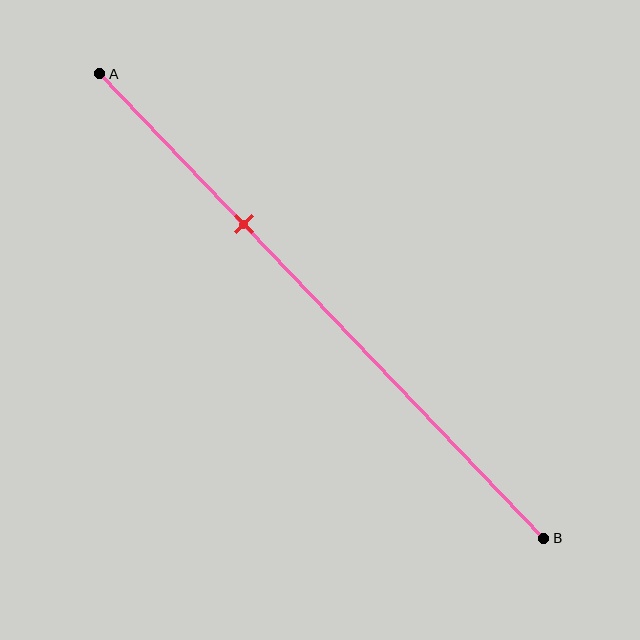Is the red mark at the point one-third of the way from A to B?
Yes, the mark is approximately at the one-third point.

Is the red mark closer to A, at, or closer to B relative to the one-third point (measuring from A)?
The red mark is approximately at the one-third point of segment AB.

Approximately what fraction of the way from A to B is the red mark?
The red mark is approximately 30% of the way from A to B.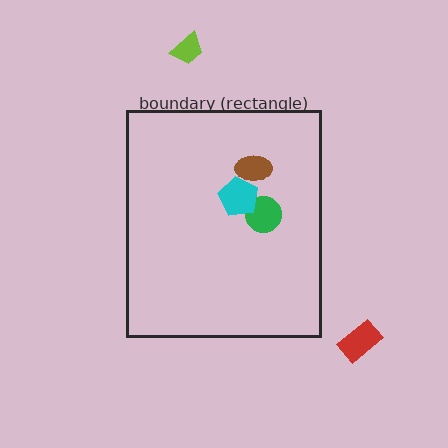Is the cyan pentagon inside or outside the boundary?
Inside.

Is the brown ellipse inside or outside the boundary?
Inside.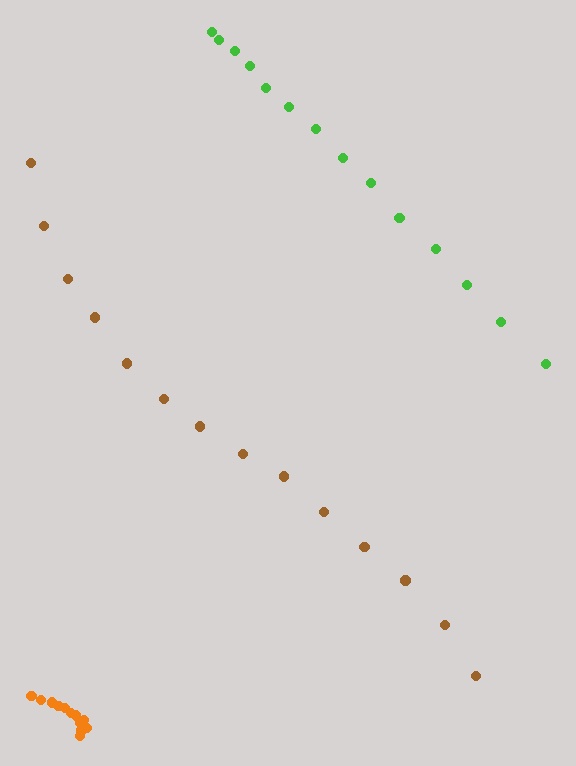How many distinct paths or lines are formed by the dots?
There are 3 distinct paths.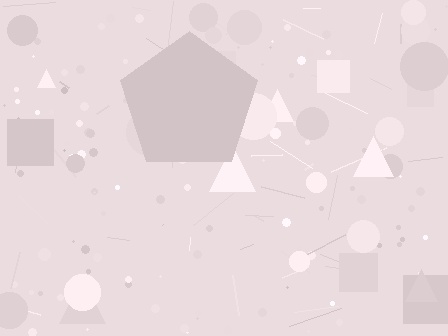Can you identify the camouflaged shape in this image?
The camouflaged shape is a pentagon.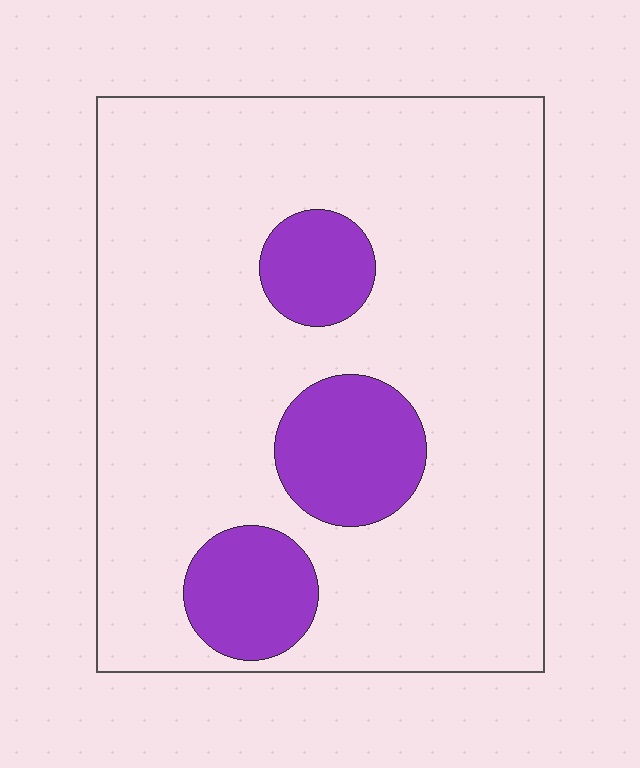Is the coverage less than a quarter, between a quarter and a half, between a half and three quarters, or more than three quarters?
Less than a quarter.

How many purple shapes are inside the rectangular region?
3.